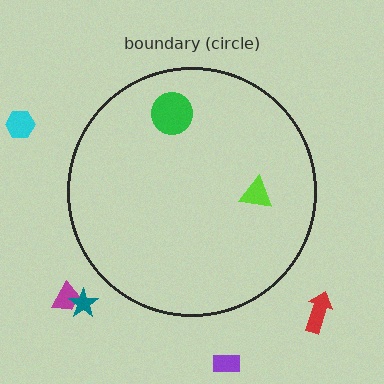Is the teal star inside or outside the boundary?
Outside.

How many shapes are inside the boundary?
2 inside, 5 outside.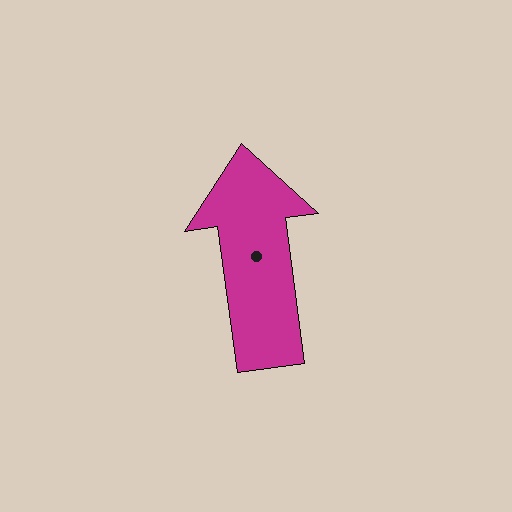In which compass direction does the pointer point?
North.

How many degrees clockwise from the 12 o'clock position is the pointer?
Approximately 353 degrees.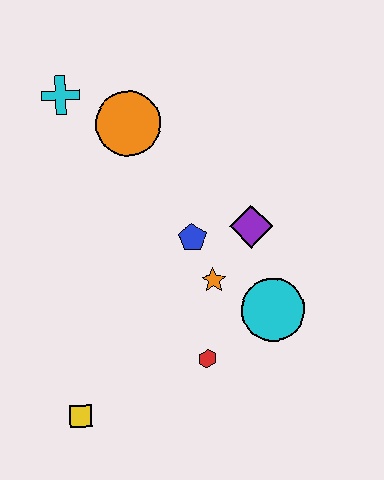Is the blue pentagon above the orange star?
Yes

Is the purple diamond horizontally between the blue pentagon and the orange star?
No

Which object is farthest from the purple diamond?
The yellow square is farthest from the purple diamond.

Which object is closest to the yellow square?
The red hexagon is closest to the yellow square.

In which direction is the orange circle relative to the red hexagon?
The orange circle is above the red hexagon.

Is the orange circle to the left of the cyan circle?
Yes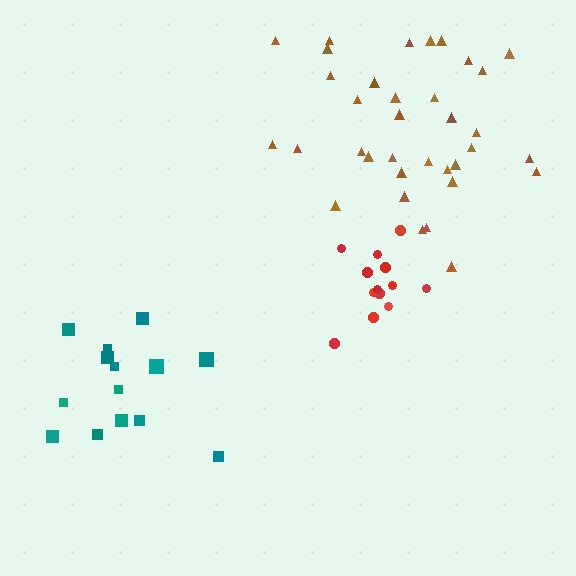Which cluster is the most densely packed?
Red.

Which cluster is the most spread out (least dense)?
Teal.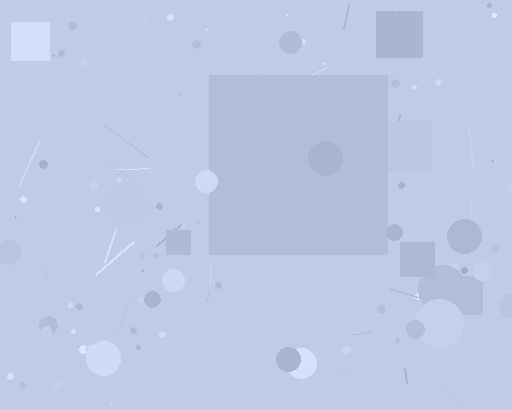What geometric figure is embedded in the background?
A square is embedded in the background.